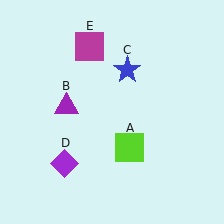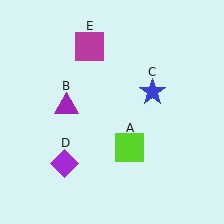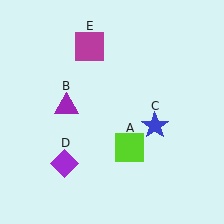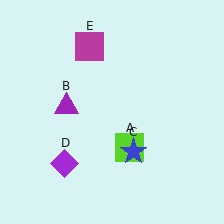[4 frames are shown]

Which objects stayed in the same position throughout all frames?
Lime square (object A) and purple triangle (object B) and purple diamond (object D) and magenta square (object E) remained stationary.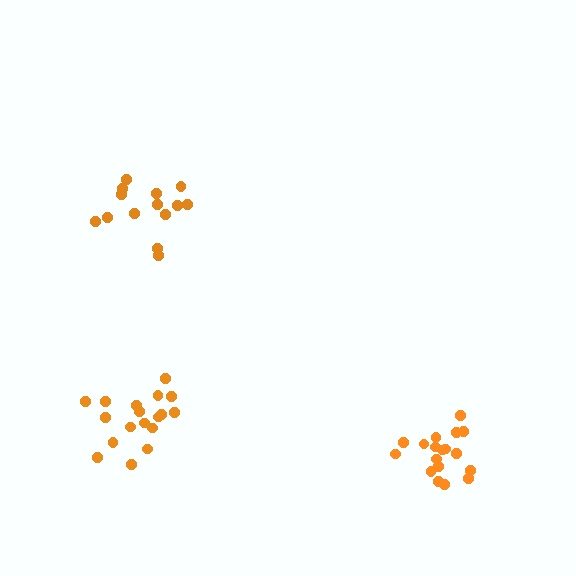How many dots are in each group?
Group 1: 18 dots, Group 2: 18 dots, Group 3: 15 dots (51 total).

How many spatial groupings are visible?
There are 3 spatial groupings.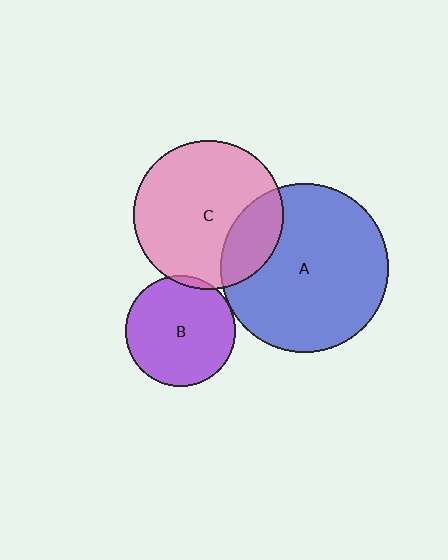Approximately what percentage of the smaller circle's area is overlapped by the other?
Approximately 5%.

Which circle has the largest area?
Circle A (blue).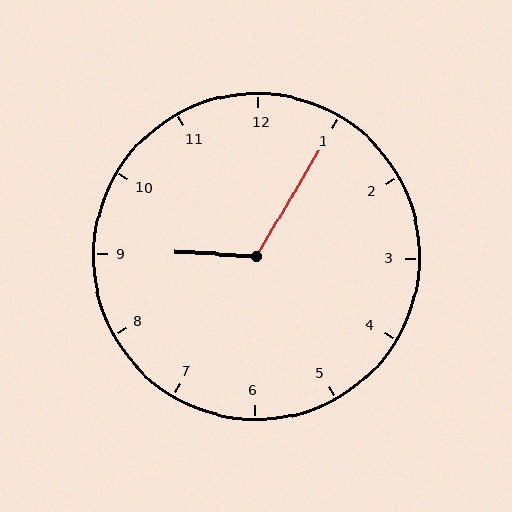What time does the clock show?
9:05.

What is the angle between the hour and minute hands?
Approximately 118 degrees.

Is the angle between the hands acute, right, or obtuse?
It is obtuse.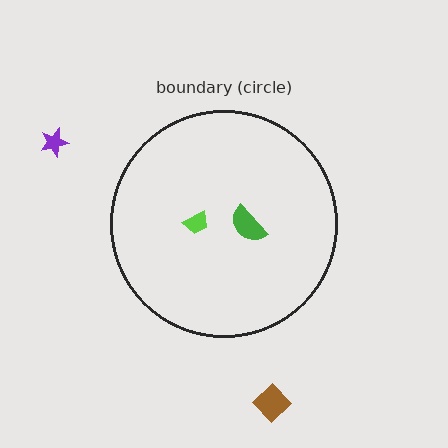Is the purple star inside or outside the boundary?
Outside.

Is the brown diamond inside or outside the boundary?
Outside.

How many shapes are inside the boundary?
2 inside, 2 outside.